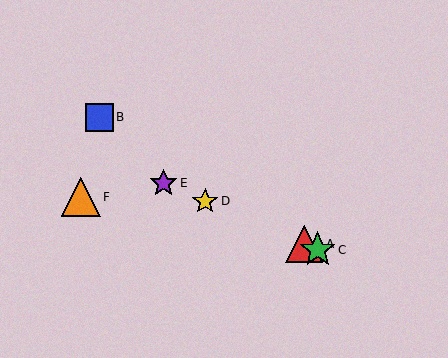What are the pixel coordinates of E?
Object E is at (164, 183).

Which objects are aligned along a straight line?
Objects A, C, D, E are aligned along a straight line.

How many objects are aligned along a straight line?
4 objects (A, C, D, E) are aligned along a straight line.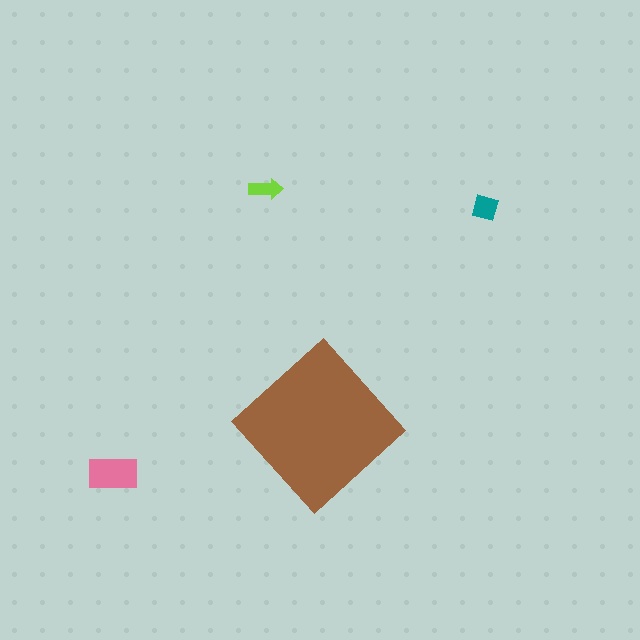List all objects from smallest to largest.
The lime arrow, the teal square, the pink rectangle, the brown diamond.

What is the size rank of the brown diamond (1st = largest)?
1st.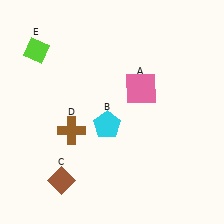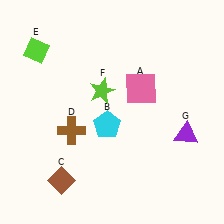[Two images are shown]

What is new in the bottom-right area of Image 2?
A purple triangle (G) was added in the bottom-right area of Image 2.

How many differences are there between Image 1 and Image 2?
There are 2 differences between the two images.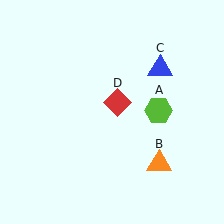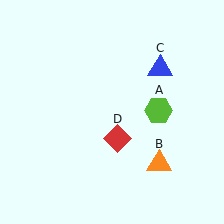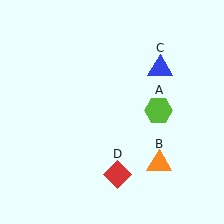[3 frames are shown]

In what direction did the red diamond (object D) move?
The red diamond (object D) moved down.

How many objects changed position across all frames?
1 object changed position: red diamond (object D).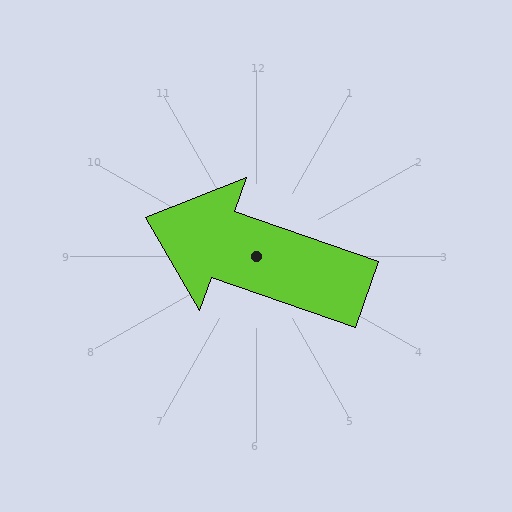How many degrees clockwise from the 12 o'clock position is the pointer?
Approximately 289 degrees.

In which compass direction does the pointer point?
West.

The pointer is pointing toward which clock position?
Roughly 10 o'clock.